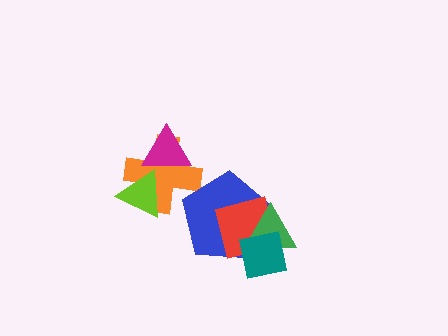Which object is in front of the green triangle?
The teal square is in front of the green triangle.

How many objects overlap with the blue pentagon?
4 objects overlap with the blue pentagon.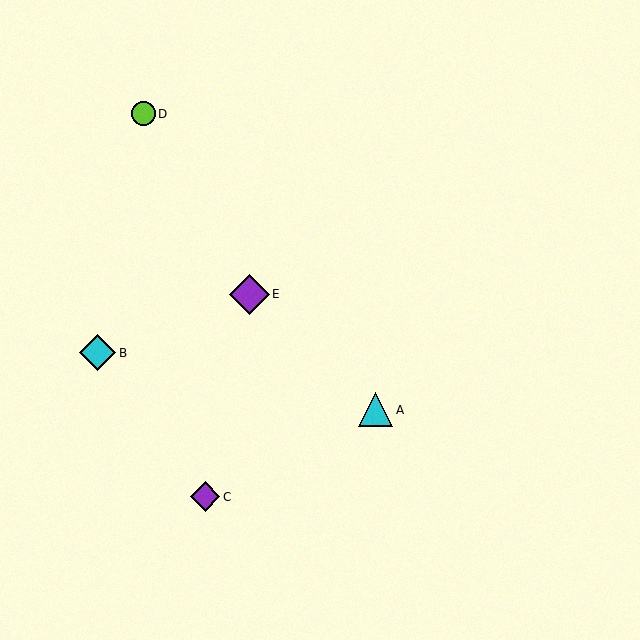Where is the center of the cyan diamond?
The center of the cyan diamond is at (98, 353).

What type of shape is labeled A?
Shape A is a cyan triangle.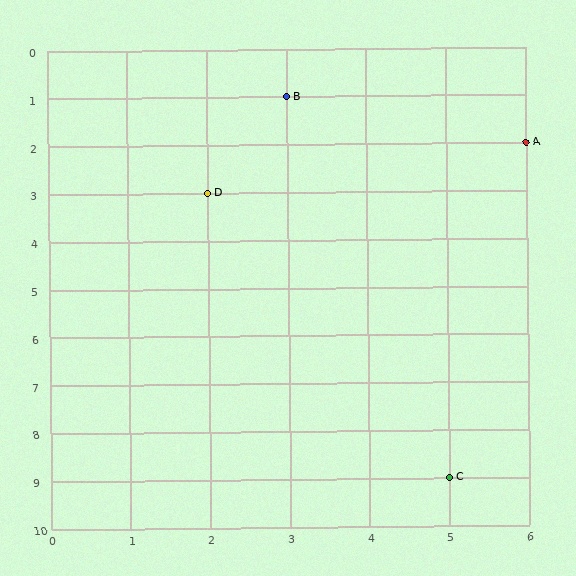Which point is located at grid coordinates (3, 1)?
Point B is at (3, 1).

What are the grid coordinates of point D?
Point D is at grid coordinates (2, 3).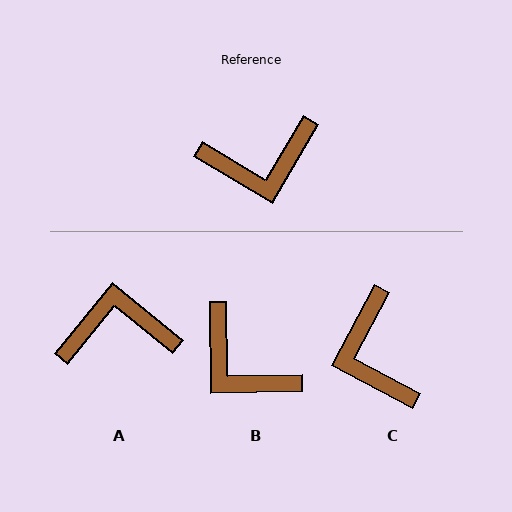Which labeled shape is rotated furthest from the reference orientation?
A, about 171 degrees away.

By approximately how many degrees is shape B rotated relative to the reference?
Approximately 59 degrees clockwise.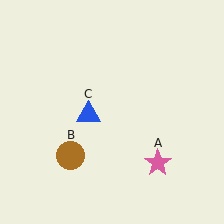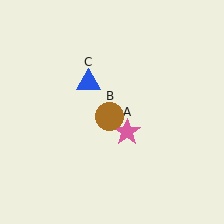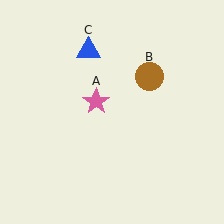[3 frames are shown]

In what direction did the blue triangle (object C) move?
The blue triangle (object C) moved up.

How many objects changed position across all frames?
3 objects changed position: pink star (object A), brown circle (object B), blue triangle (object C).